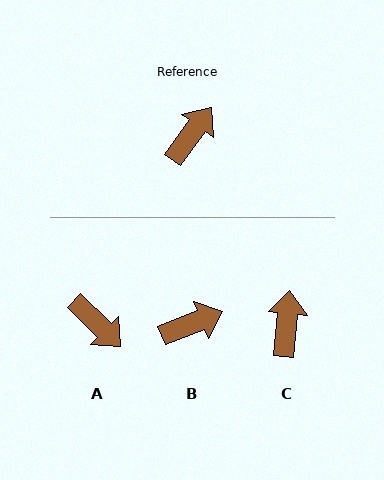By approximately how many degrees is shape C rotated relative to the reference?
Approximately 31 degrees counter-clockwise.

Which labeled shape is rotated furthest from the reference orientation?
A, about 98 degrees away.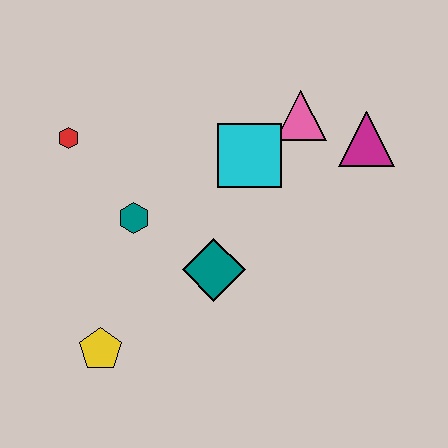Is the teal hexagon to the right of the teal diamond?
No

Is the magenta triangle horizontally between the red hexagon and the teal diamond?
No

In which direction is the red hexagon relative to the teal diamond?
The red hexagon is to the left of the teal diamond.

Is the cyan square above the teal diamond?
Yes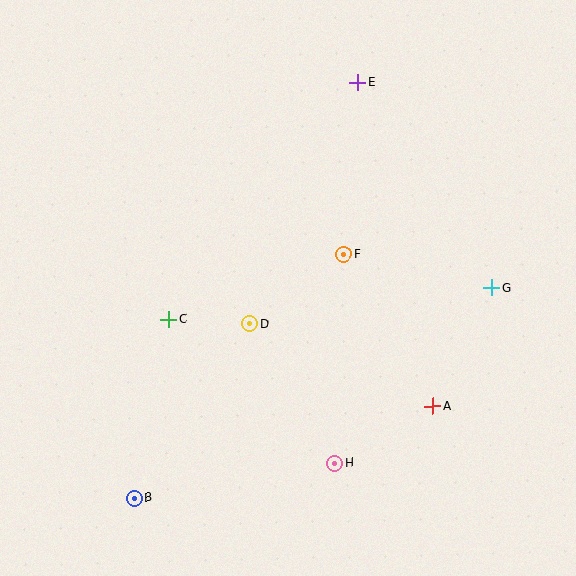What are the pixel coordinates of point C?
Point C is at (169, 319).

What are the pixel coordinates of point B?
Point B is at (134, 498).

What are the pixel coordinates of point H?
Point H is at (335, 463).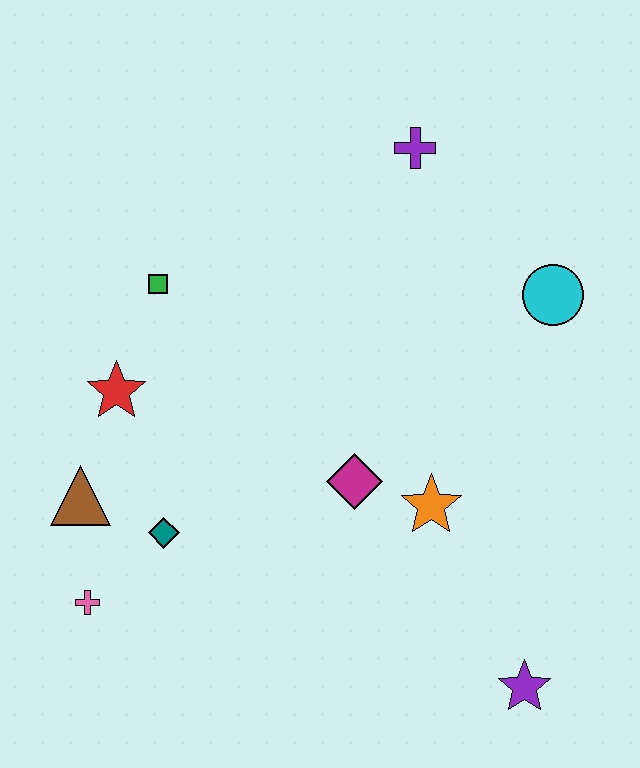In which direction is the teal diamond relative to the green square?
The teal diamond is below the green square.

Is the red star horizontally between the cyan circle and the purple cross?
No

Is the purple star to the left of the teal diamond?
No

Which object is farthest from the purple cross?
The pink cross is farthest from the purple cross.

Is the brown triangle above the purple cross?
No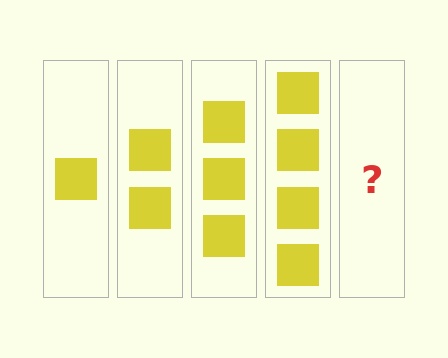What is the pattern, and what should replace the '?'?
The pattern is that each step adds one more square. The '?' should be 5 squares.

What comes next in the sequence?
The next element should be 5 squares.